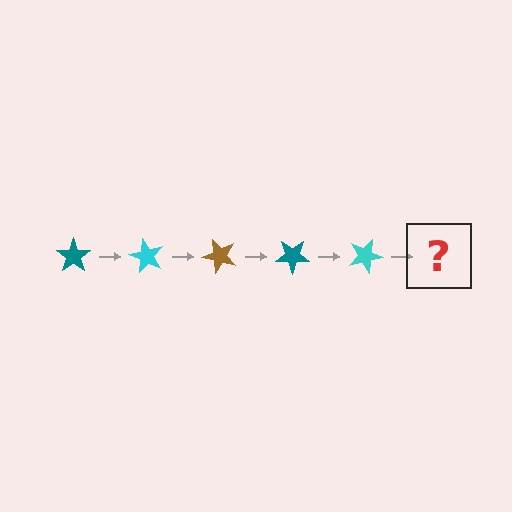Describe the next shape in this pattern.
It should be a brown star, rotated 300 degrees from the start.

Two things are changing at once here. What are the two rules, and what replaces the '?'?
The two rules are that it rotates 60 degrees each step and the color cycles through teal, cyan, and brown. The '?' should be a brown star, rotated 300 degrees from the start.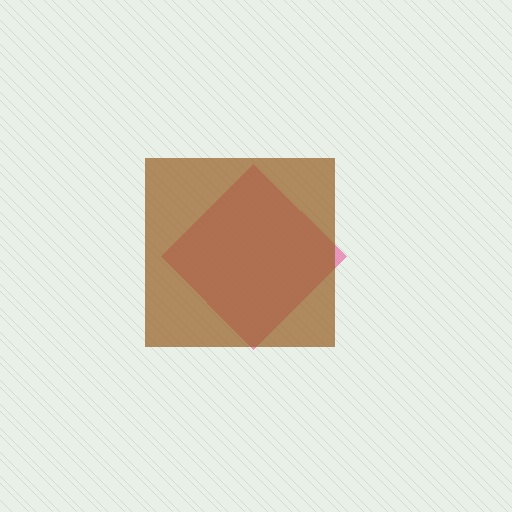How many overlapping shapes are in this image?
There are 2 overlapping shapes in the image.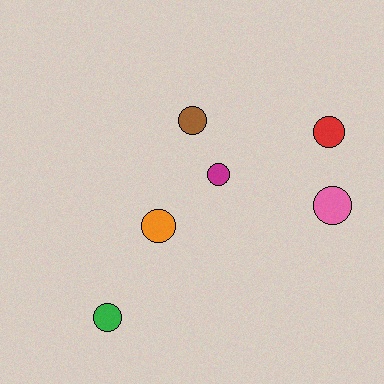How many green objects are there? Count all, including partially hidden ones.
There is 1 green object.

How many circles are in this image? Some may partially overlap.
There are 6 circles.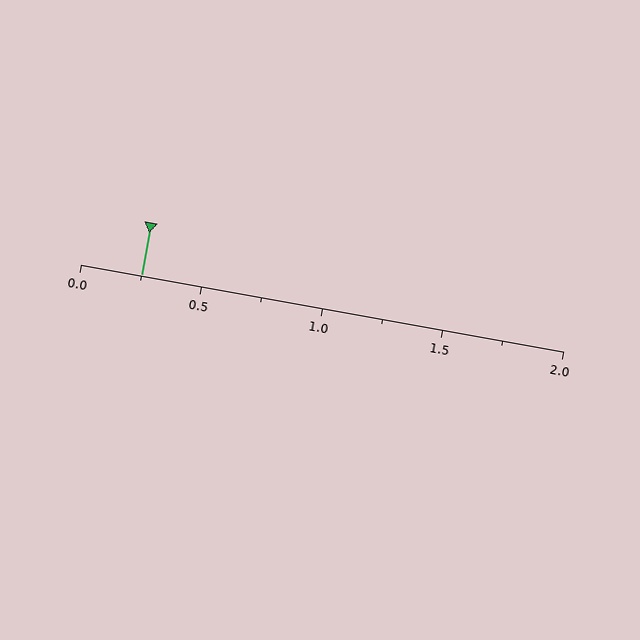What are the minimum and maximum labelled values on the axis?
The axis runs from 0.0 to 2.0.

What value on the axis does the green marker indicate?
The marker indicates approximately 0.25.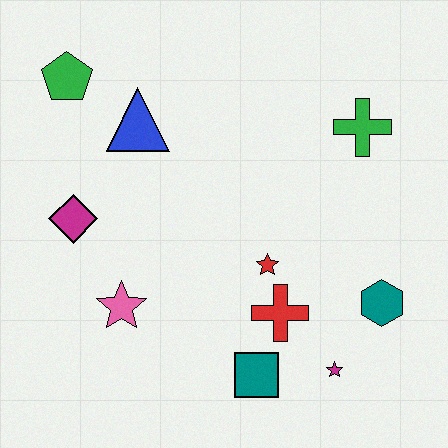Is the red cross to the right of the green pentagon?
Yes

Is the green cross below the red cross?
No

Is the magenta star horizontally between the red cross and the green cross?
Yes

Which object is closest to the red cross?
The red star is closest to the red cross.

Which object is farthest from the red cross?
The green pentagon is farthest from the red cross.